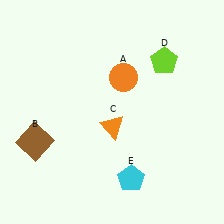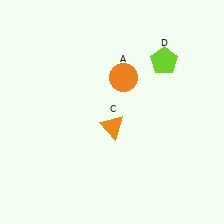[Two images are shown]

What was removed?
The brown square (B), the cyan pentagon (E) were removed in Image 2.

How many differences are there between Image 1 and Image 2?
There are 2 differences between the two images.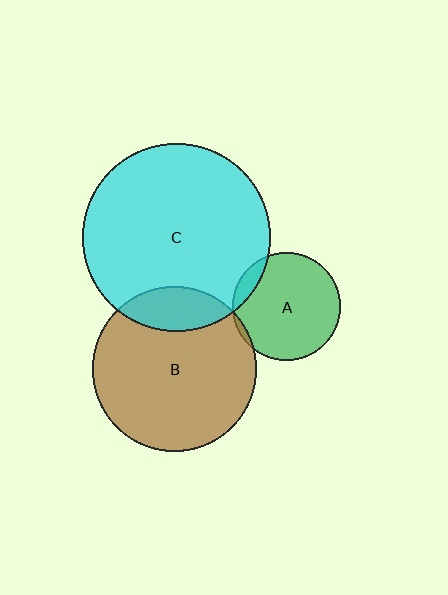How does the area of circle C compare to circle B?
Approximately 1.3 times.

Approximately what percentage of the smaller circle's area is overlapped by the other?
Approximately 10%.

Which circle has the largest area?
Circle C (cyan).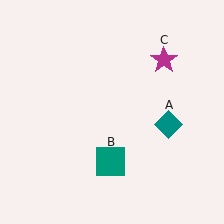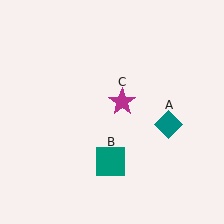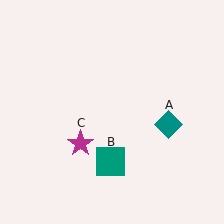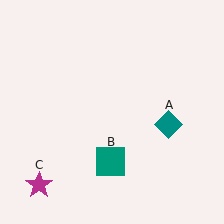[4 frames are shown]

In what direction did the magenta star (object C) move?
The magenta star (object C) moved down and to the left.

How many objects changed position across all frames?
1 object changed position: magenta star (object C).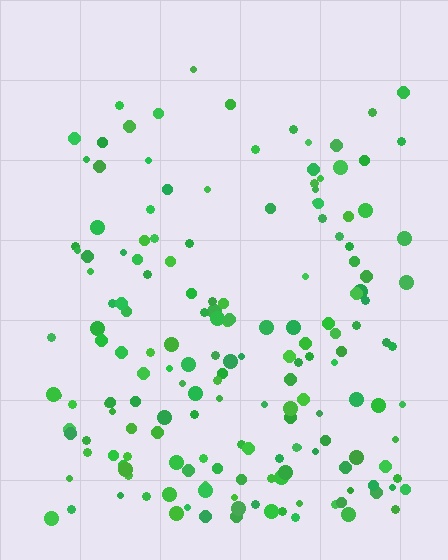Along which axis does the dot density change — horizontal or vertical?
Vertical.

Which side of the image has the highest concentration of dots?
The bottom.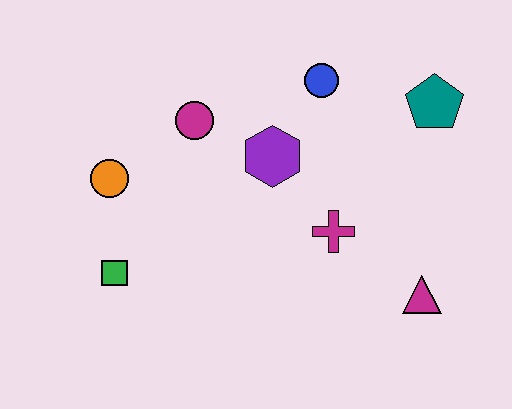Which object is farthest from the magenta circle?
The magenta triangle is farthest from the magenta circle.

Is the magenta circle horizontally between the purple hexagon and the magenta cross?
No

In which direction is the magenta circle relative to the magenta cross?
The magenta circle is to the left of the magenta cross.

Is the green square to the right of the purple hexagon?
No